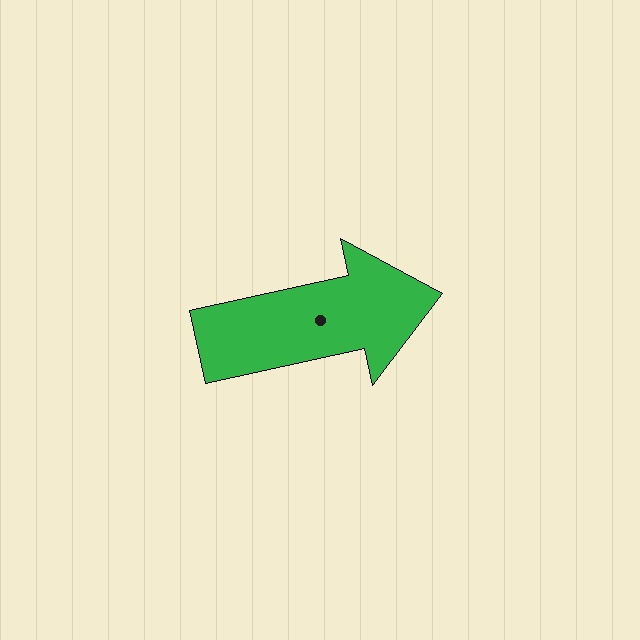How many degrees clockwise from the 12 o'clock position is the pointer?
Approximately 78 degrees.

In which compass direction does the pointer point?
East.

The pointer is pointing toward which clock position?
Roughly 3 o'clock.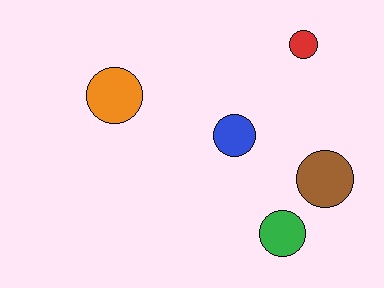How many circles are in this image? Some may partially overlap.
There are 5 circles.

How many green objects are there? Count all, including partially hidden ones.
There is 1 green object.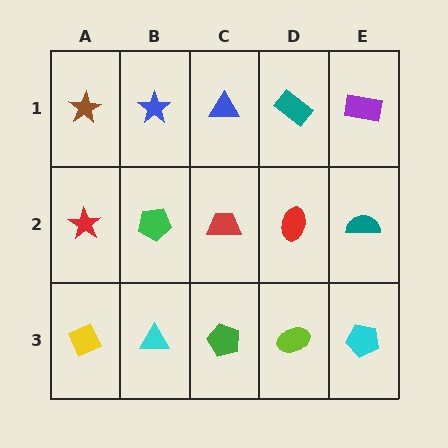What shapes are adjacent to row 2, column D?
A teal rectangle (row 1, column D), a lime ellipse (row 3, column D), a red trapezoid (row 2, column C), a teal semicircle (row 2, column E).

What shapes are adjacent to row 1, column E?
A teal semicircle (row 2, column E), a teal rectangle (row 1, column D).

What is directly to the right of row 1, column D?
A purple rectangle.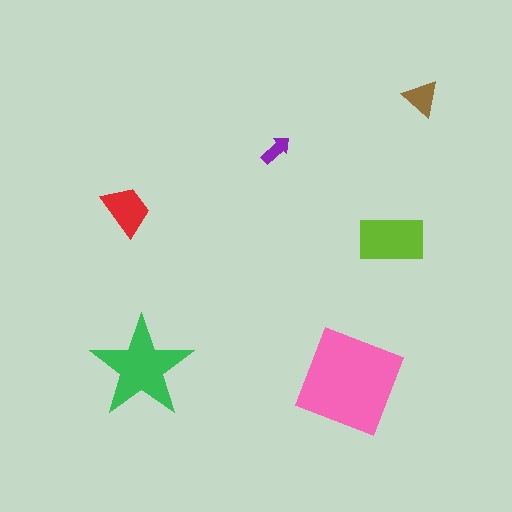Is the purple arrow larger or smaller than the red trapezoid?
Smaller.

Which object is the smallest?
The purple arrow.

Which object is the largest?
The pink square.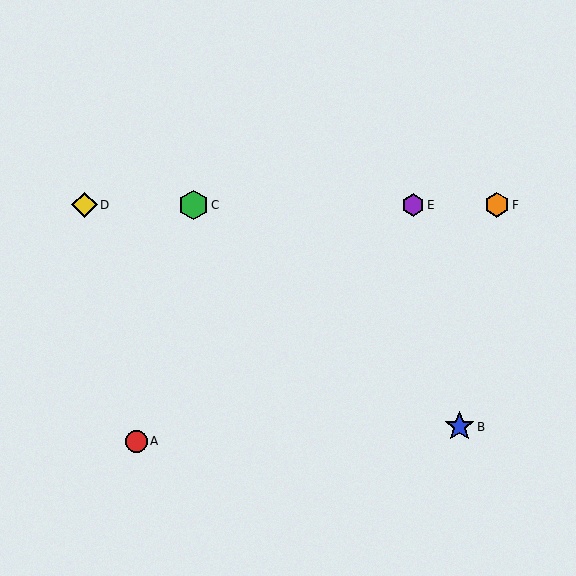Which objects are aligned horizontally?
Objects C, D, E, F are aligned horizontally.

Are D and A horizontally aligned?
No, D is at y≈205 and A is at y≈441.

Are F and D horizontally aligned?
Yes, both are at y≈205.